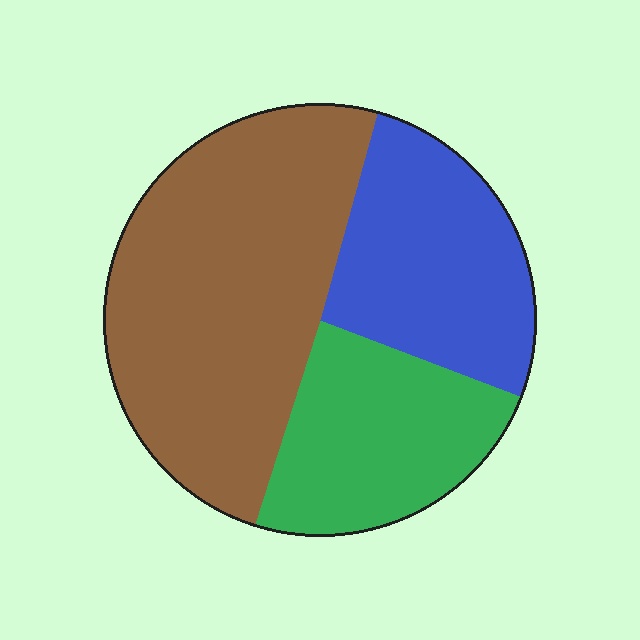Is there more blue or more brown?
Brown.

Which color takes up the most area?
Brown, at roughly 50%.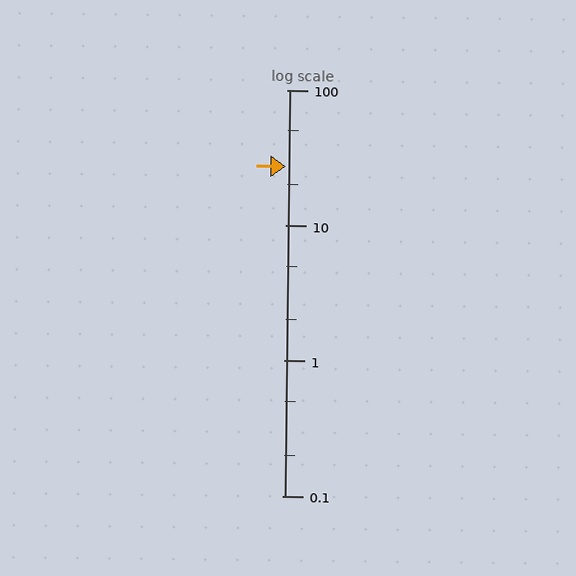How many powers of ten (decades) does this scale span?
The scale spans 3 decades, from 0.1 to 100.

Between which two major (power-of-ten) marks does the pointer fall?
The pointer is between 10 and 100.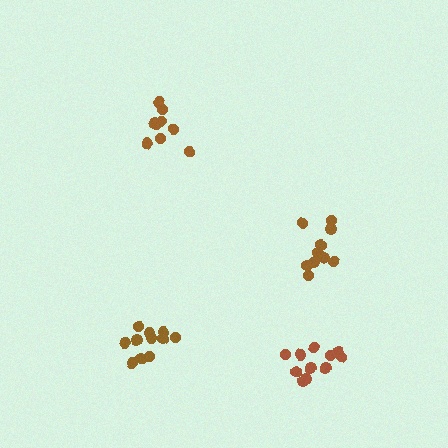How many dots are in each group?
Group 1: 11 dots, Group 2: 9 dots, Group 3: 10 dots, Group 4: 11 dots (41 total).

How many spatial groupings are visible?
There are 4 spatial groupings.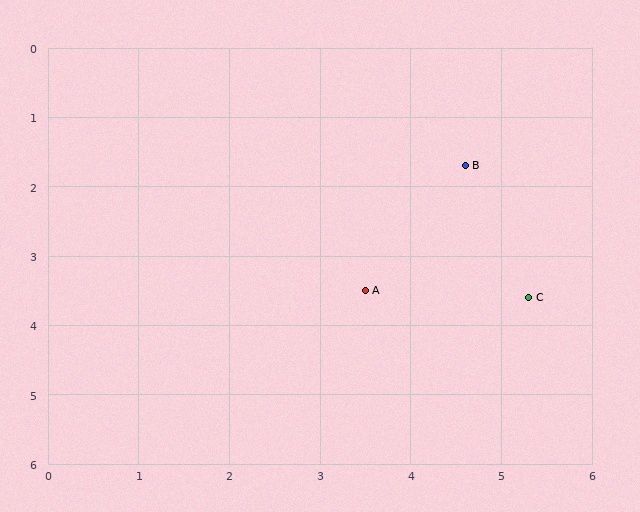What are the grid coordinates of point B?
Point B is at approximately (4.6, 1.7).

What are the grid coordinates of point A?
Point A is at approximately (3.5, 3.5).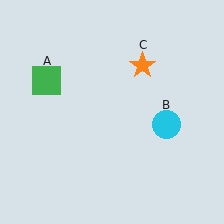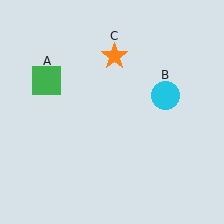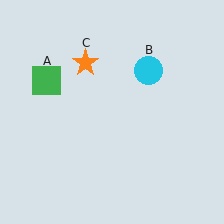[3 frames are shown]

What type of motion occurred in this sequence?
The cyan circle (object B), orange star (object C) rotated counterclockwise around the center of the scene.